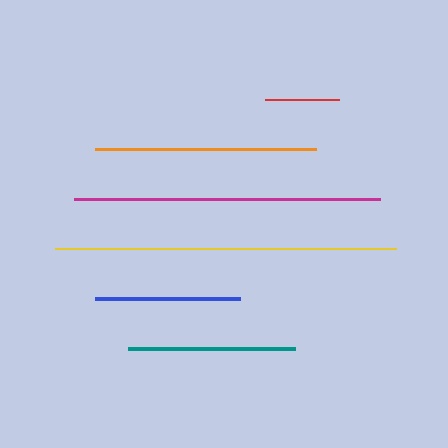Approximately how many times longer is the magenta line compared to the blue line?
The magenta line is approximately 2.1 times the length of the blue line.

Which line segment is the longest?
The yellow line is the longest at approximately 341 pixels.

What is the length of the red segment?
The red segment is approximately 74 pixels long.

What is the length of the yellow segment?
The yellow segment is approximately 341 pixels long.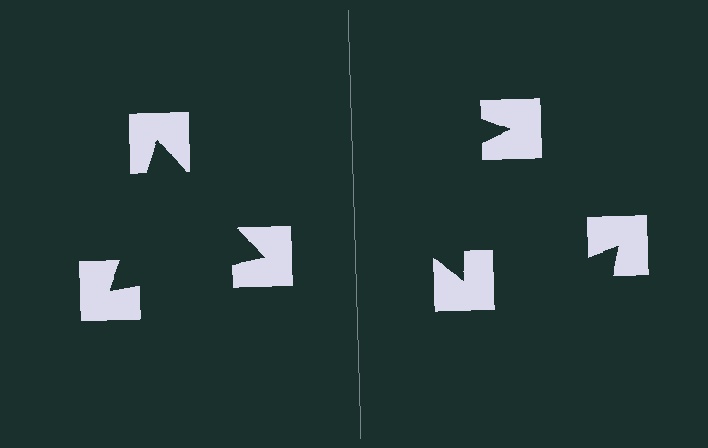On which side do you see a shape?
An illusory triangle appears on the left side. On the right side the wedge cuts are rotated, so no coherent shape forms.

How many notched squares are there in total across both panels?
6 — 3 on each side.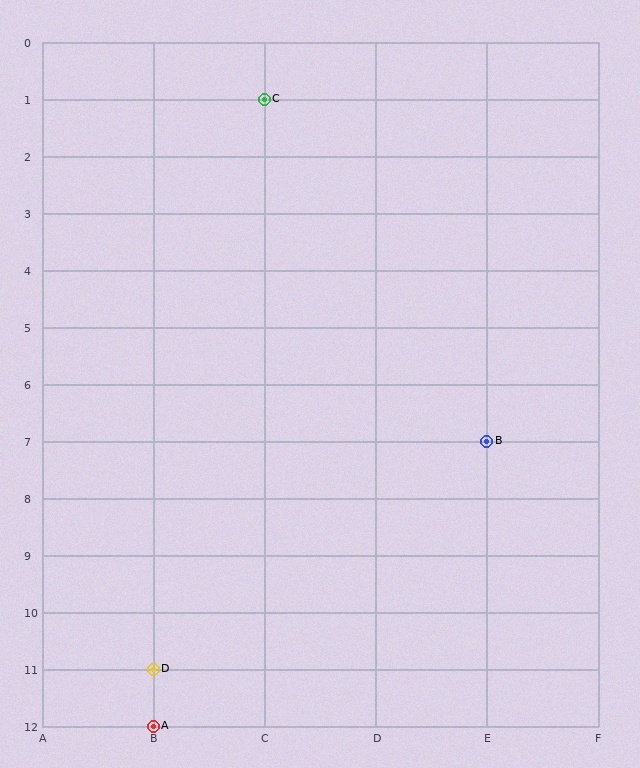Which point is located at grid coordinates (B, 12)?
Point A is at (B, 12).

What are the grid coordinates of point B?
Point B is at grid coordinates (E, 7).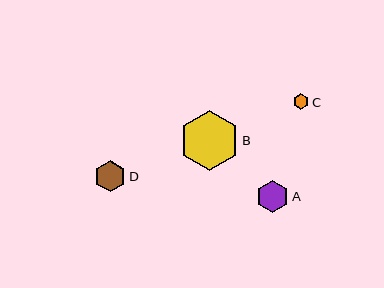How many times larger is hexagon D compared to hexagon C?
Hexagon D is approximately 2.0 times the size of hexagon C.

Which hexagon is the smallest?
Hexagon C is the smallest with a size of approximately 16 pixels.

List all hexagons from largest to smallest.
From largest to smallest: B, A, D, C.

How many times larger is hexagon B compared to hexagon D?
Hexagon B is approximately 1.9 times the size of hexagon D.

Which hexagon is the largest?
Hexagon B is the largest with a size of approximately 60 pixels.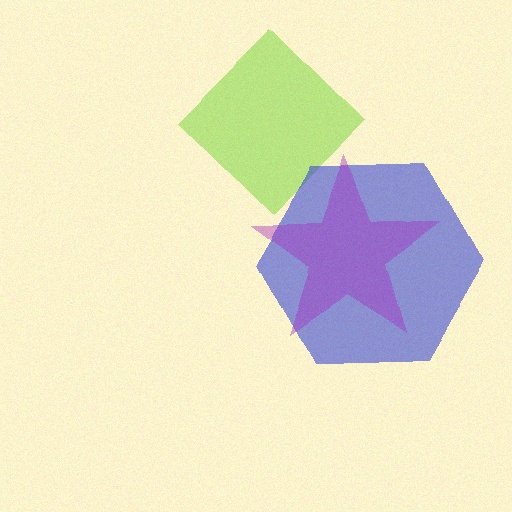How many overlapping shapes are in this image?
There are 3 overlapping shapes in the image.